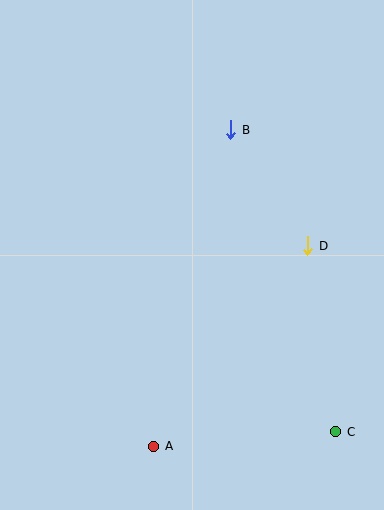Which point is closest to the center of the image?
Point D at (308, 246) is closest to the center.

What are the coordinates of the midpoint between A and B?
The midpoint between A and B is at (192, 288).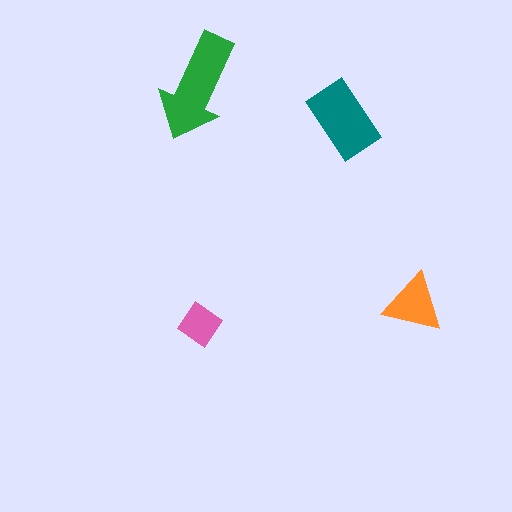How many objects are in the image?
There are 4 objects in the image.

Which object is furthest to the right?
The orange triangle is rightmost.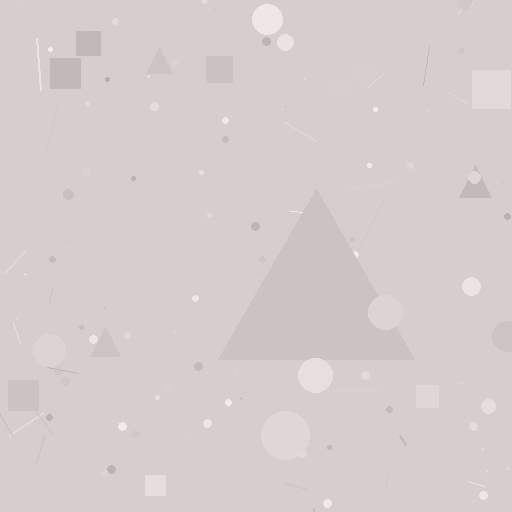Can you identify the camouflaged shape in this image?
The camouflaged shape is a triangle.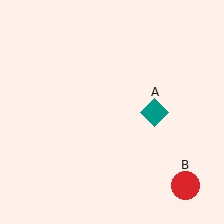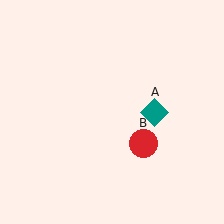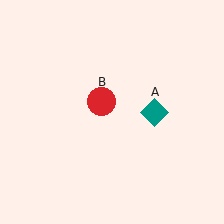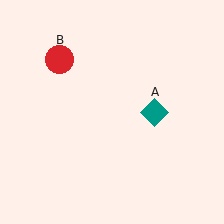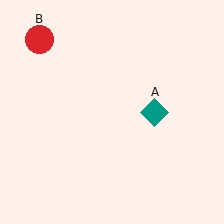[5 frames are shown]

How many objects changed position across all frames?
1 object changed position: red circle (object B).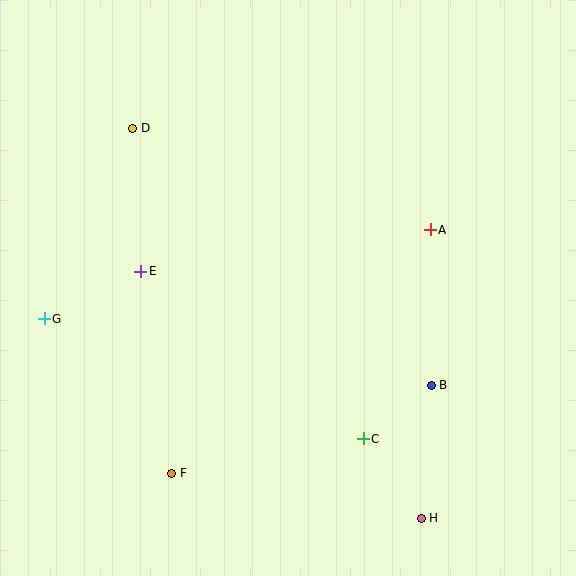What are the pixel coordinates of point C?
Point C is at (363, 439).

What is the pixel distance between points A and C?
The distance between A and C is 219 pixels.